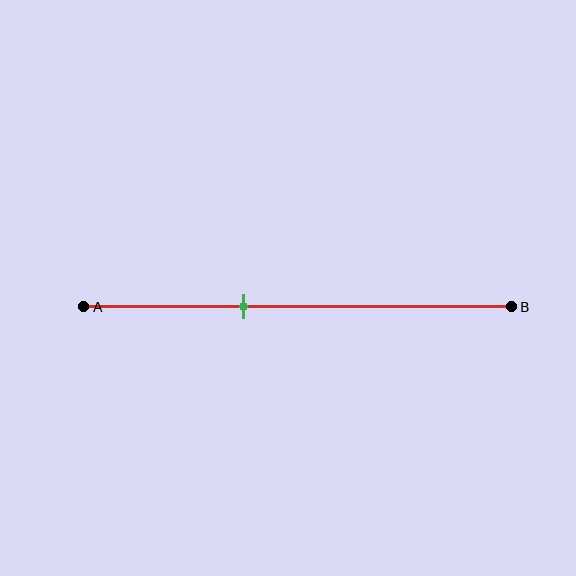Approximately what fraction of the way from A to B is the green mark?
The green mark is approximately 35% of the way from A to B.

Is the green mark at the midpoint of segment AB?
No, the mark is at about 35% from A, not at the 50% midpoint.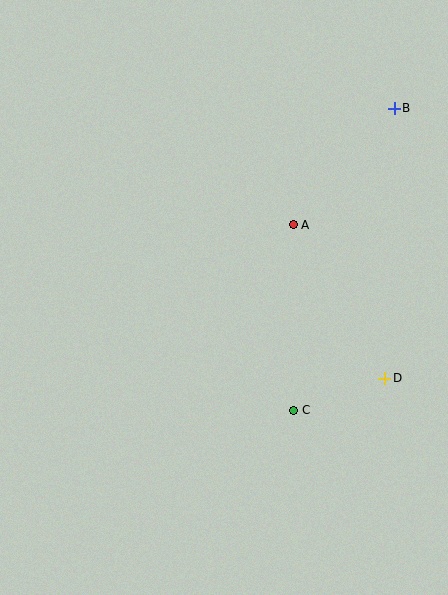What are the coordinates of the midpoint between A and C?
The midpoint between A and C is at (293, 317).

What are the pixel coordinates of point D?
Point D is at (385, 378).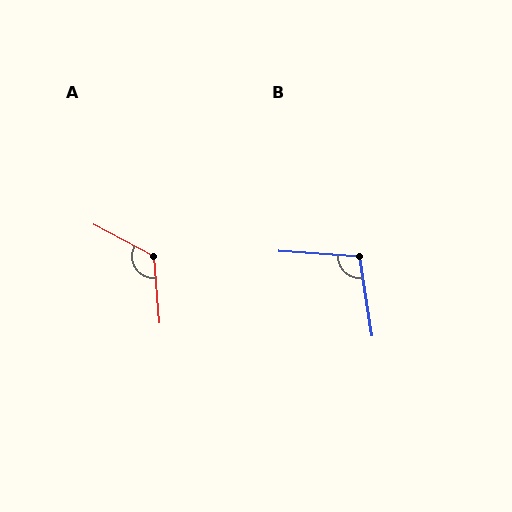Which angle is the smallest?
B, at approximately 103 degrees.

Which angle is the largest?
A, at approximately 123 degrees.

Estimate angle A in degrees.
Approximately 123 degrees.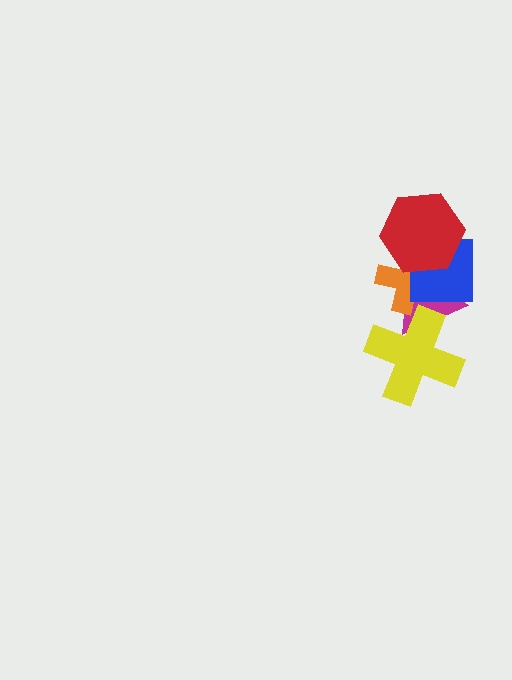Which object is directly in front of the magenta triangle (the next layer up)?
The orange cross is directly in front of the magenta triangle.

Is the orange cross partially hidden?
Yes, it is partially covered by another shape.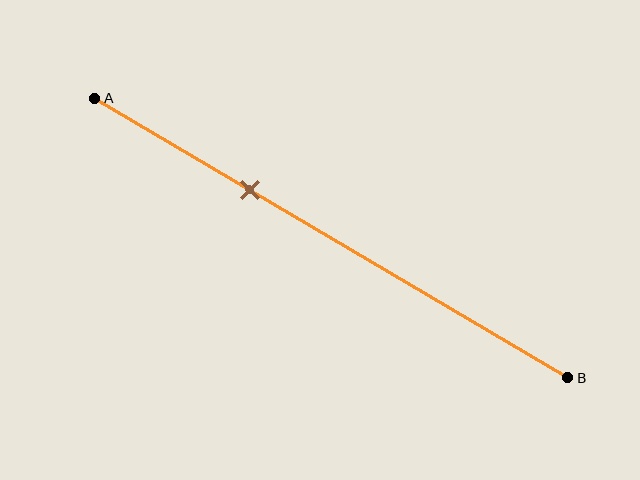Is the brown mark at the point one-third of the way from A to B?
Yes, the mark is approximately at the one-third point.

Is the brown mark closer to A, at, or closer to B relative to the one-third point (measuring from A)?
The brown mark is approximately at the one-third point of segment AB.